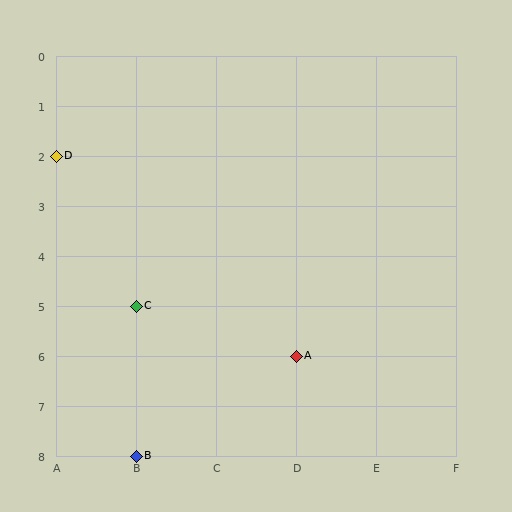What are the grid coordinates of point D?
Point D is at grid coordinates (A, 2).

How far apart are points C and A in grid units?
Points C and A are 2 columns and 1 row apart (about 2.2 grid units diagonally).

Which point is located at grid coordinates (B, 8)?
Point B is at (B, 8).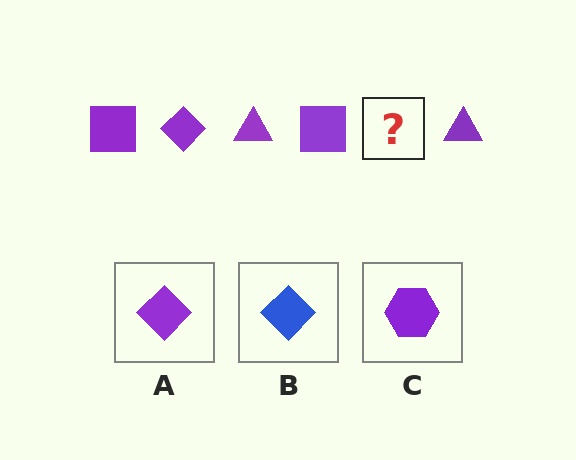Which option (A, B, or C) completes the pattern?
A.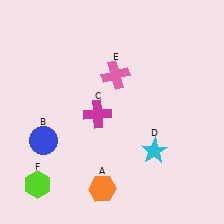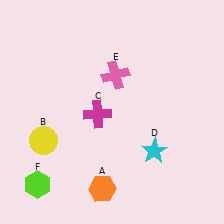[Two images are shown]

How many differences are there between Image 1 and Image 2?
There is 1 difference between the two images.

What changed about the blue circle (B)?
In Image 1, B is blue. In Image 2, it changed to yellow.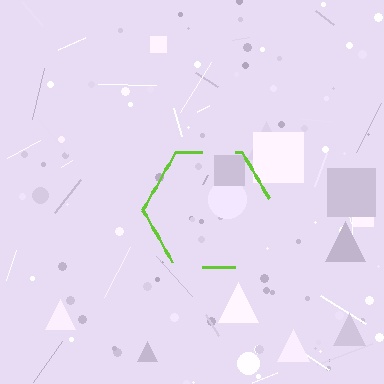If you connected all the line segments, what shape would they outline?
They would outline a hexagon.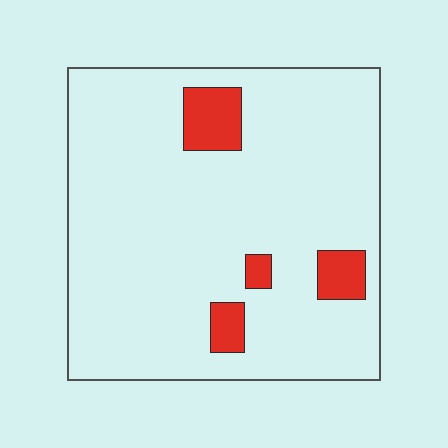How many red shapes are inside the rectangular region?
4.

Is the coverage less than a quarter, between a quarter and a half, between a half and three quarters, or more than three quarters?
Less than a quarter.